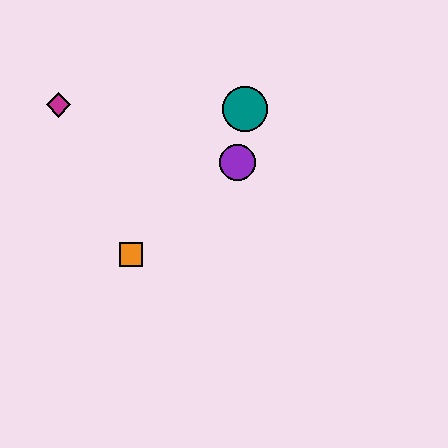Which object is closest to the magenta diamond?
The orange square is closest to the magenta diamond.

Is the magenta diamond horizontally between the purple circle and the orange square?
No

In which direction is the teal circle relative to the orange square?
The teal circle is above the orange square.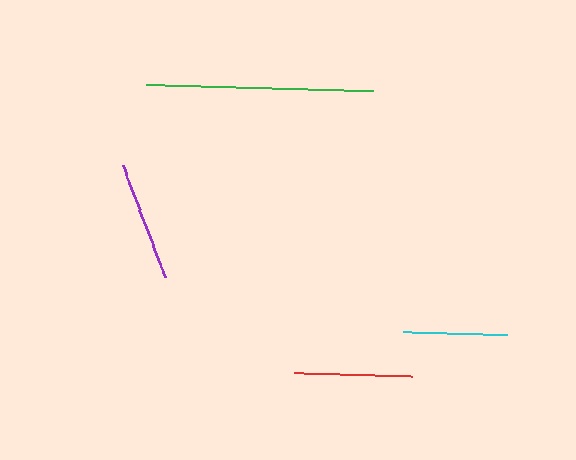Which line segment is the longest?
The green line is the longest at approximately 227 pixels.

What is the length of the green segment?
The green segment is approximately 227 pixels long.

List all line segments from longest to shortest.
From longest to shortest: green, purple, red, cyan.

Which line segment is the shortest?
The cyan line is the shortest at approximately 103 pixels.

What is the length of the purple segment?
The purple segment is approximately 119 pixels long.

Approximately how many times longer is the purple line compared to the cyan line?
The purple line is approximately 1.2 times the length of the cyan line.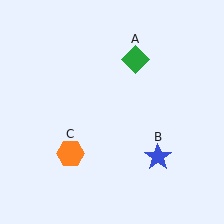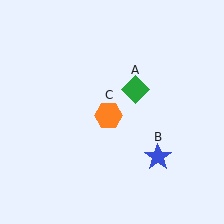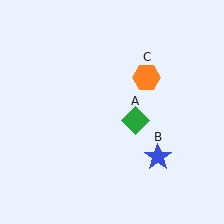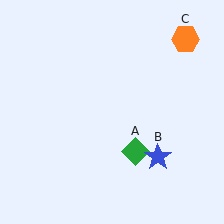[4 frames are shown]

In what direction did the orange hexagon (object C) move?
The orange hexagon (object C) moved up and to the right.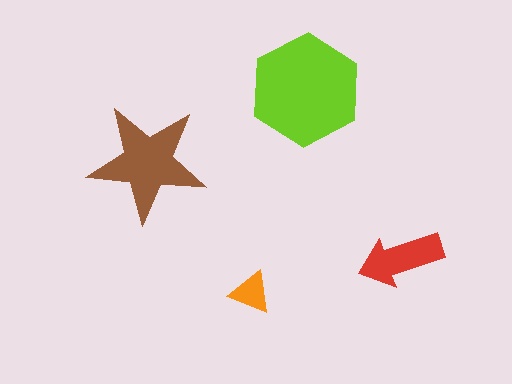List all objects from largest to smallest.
The lime hexagon, the brown star, the red arrow, the orange triangle.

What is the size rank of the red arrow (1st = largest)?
3rd.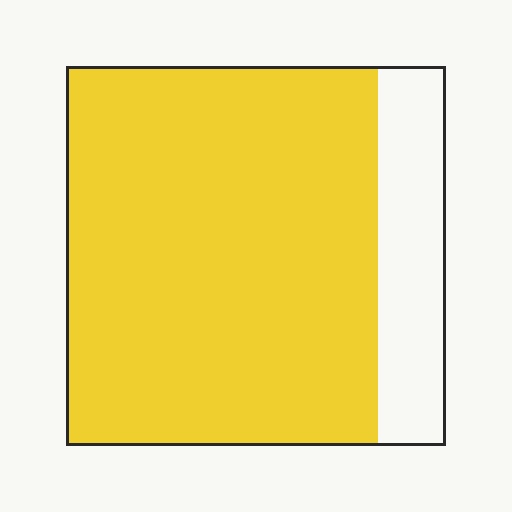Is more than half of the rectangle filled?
Yes.